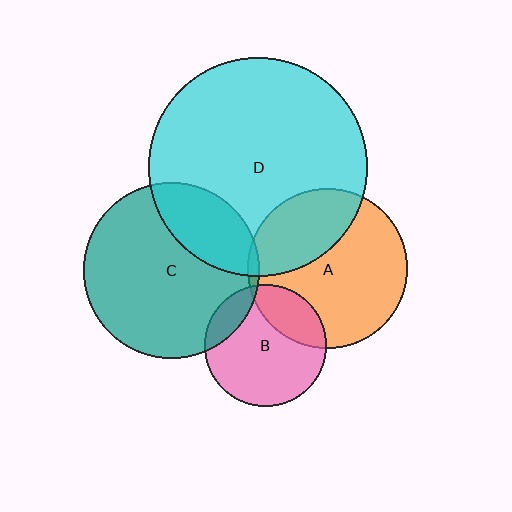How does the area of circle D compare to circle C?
Approximately 1.5 times.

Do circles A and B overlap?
Yes.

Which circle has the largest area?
Circle D (cyan).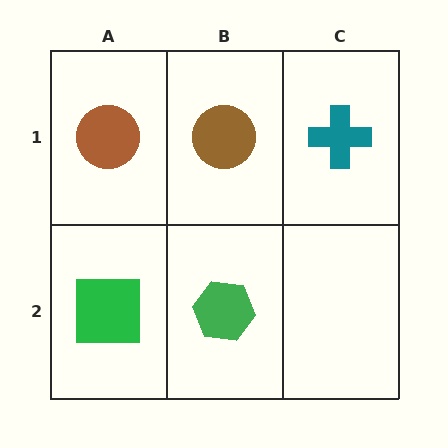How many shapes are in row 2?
2 shapes.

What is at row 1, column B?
A brown circle.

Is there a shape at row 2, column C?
No, that cell is empty.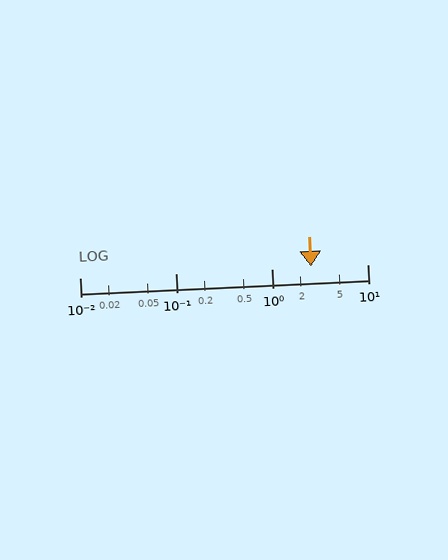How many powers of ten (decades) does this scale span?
The scale spans 3 decades, from 0.01 to 10.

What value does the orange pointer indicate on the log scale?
The pointer indicates approximately 2.6.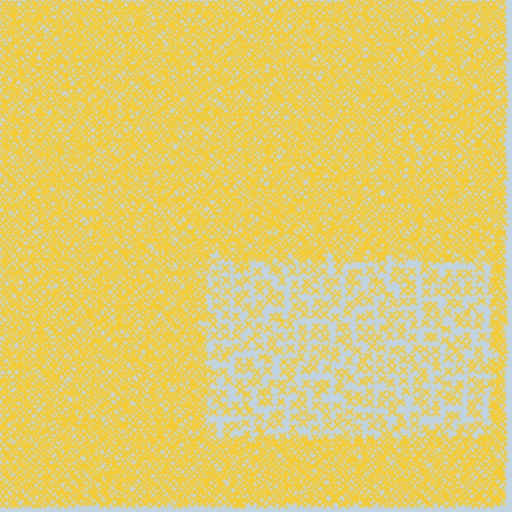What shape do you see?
I see a rectangle.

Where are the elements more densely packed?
The elements are more densely packed outside the rectangle boundary.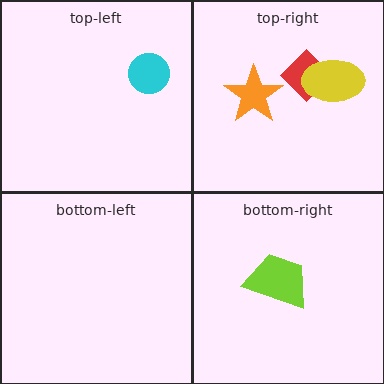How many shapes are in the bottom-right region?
1.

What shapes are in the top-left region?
The cyan circle.